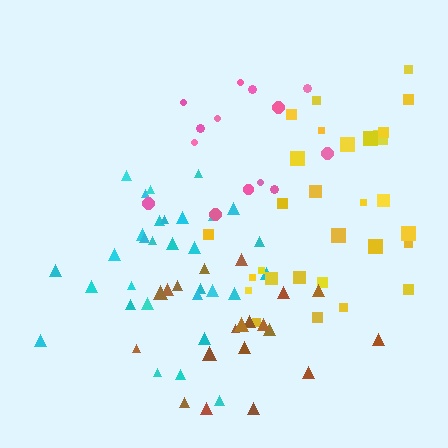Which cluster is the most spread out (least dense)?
Pink.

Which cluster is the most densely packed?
Brown.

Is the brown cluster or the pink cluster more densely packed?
Brown.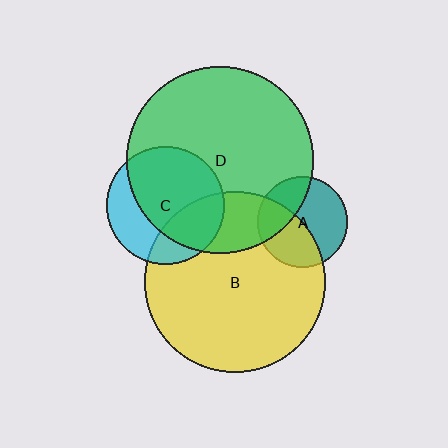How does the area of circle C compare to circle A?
Approximately 1.7 times.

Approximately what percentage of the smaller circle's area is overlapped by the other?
Approximately 30%.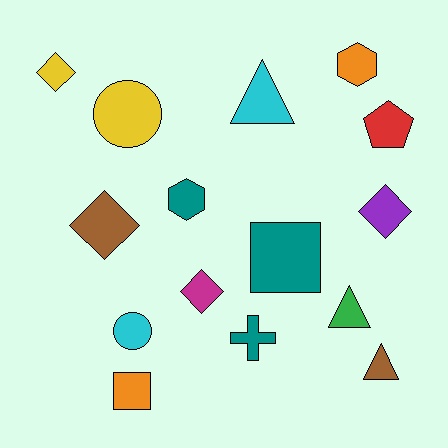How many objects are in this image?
There are 15 objects.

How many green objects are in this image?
There is 1 green object.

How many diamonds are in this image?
There are 4 diamonds.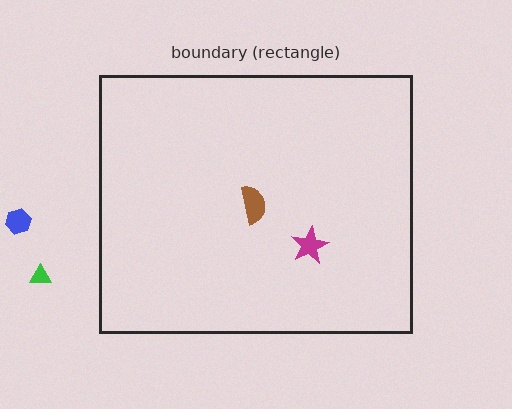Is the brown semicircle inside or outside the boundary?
Inside.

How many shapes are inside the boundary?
2 inside, 2 outside.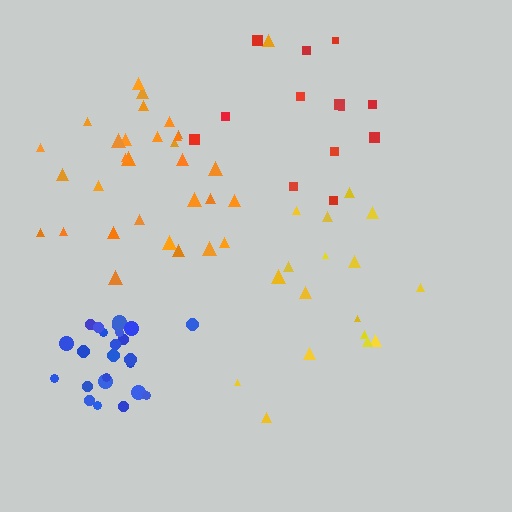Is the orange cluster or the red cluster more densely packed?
Orange.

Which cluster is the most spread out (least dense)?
Red.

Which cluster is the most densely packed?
Blue.